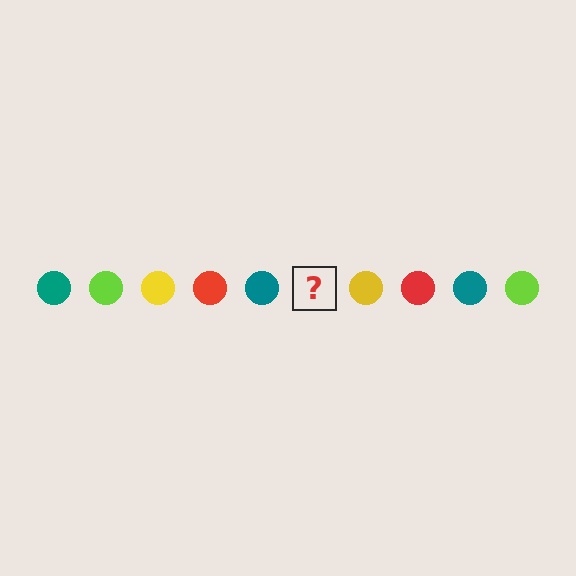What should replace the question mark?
The question mark should be replaced with a lime circle.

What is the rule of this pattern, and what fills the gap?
The rule is that the pattern cycles through teal, lime, yellow, red circles. The gap should be filled with a lime circle.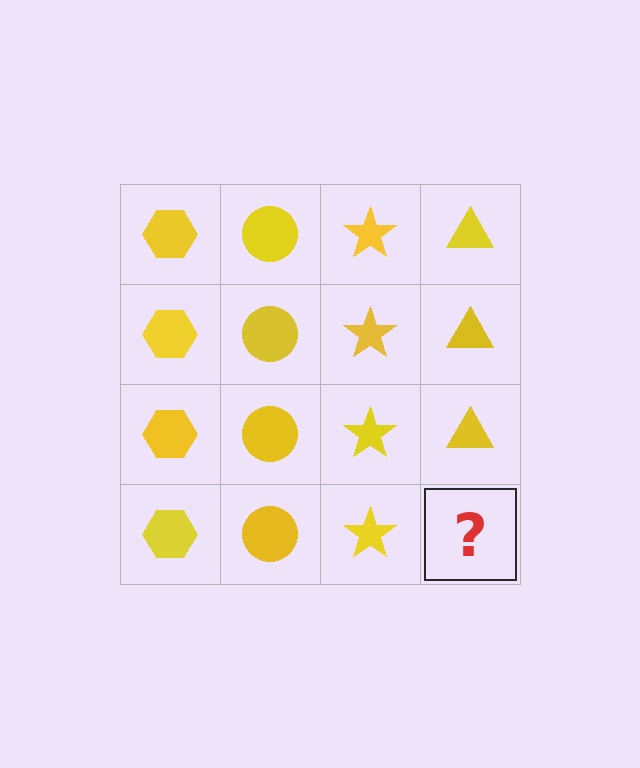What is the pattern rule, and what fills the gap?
The rule is that each column has a consistent shape. The gap should be filled with a yellow triangle.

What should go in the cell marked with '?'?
The missing cell should contain a yellow triangle.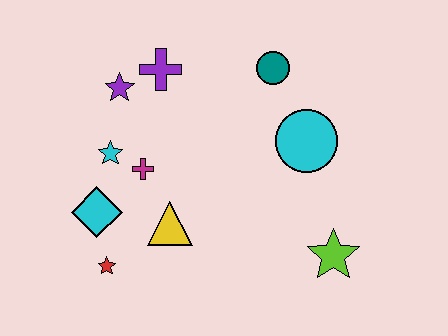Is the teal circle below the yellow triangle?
No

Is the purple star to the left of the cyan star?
No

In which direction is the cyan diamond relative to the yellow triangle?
The cyan diamond is to the left of the yellow triangle.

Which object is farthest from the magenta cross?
The lime star is farthest from the magenta cross.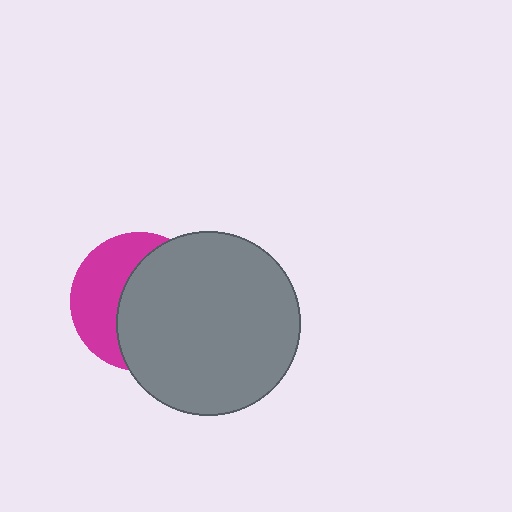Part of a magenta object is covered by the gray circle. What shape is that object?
It is a circle.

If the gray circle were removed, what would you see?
You would see the complete magenta circle.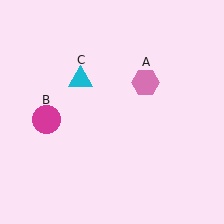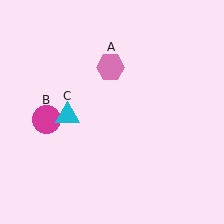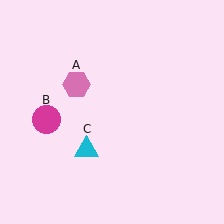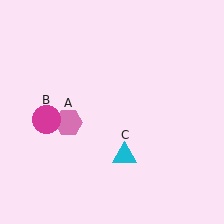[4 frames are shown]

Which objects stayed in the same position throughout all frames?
Magenta circle (object B) remained stationary.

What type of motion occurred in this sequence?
The pink hexagon (object A), cyan triangle (object C) rotated counterclockwise around the center of the scene.